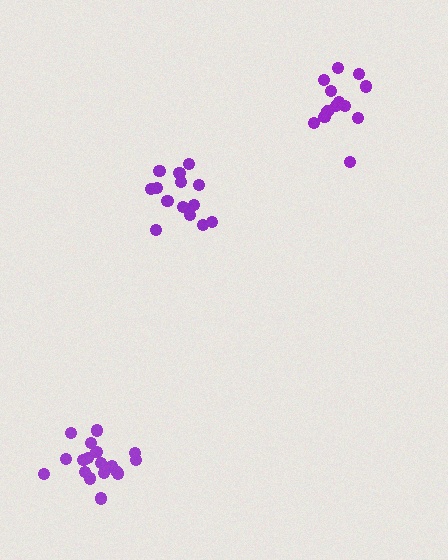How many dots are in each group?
Group 1: 19 dots, Group 2: 14 dots, Group 3: 14 dots (47 total).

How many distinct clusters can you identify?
There are 3 distinct clusters.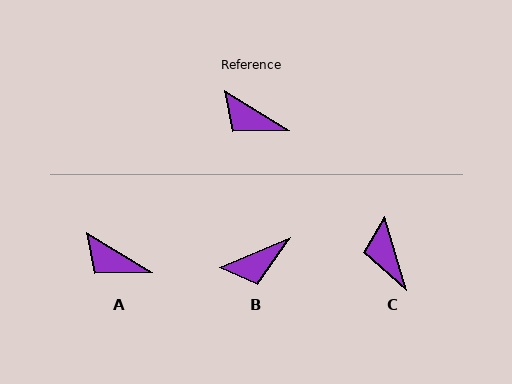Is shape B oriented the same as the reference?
No, it is off by about 55 degrees.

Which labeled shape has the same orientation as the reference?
A.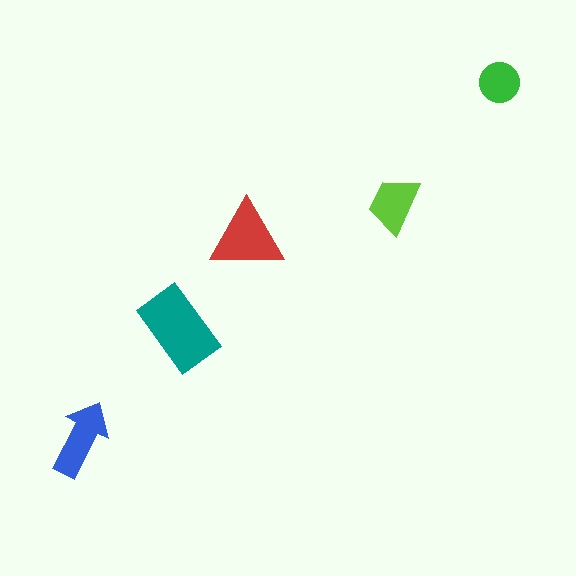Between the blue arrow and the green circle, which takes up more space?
The blue arrow.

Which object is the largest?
The teal rectangle.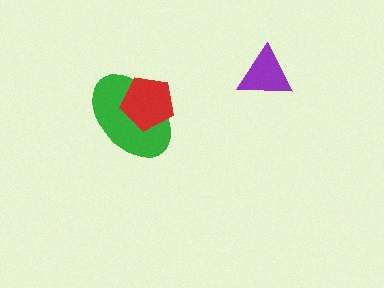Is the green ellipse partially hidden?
Yes, it is partially covered by another shape.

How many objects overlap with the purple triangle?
0 objects overlap with the purple triangle.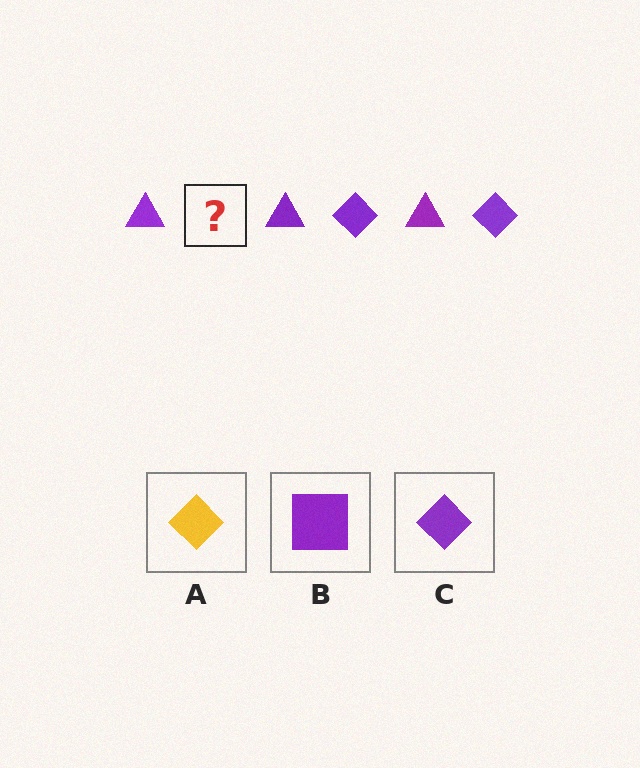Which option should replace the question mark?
Option C.